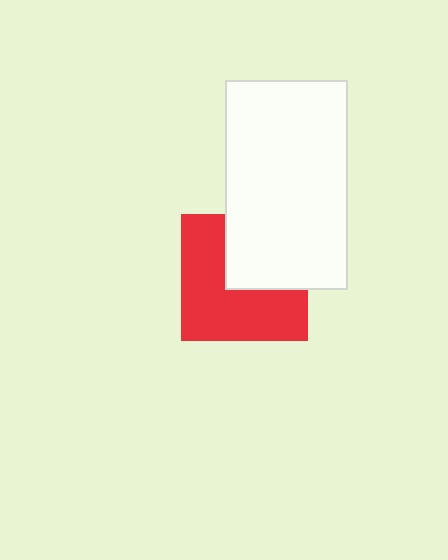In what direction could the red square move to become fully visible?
The red square could move toward the lower-left. That would shift it out from behind the white rectangle entirely.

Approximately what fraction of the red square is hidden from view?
Roughly 39% of the red square is hidden behind the white rectangle.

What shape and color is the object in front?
The object in front is a white rectangle.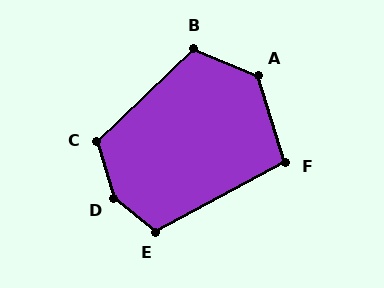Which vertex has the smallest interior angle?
F, at approximately 101 degrees.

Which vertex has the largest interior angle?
D, at approximately 145 degrees.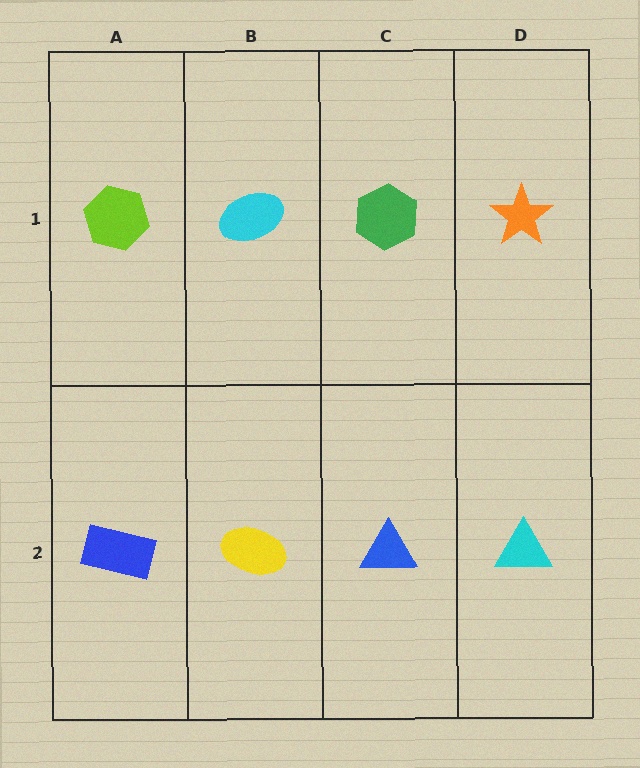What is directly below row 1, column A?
A blue rectangle.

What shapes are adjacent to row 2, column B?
A cyan ellipse (row 1, column B), a blue rectangle (row 2, column A), a blue triangle (row 2, column C).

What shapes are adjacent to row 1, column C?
A blue triangle (row 2, column C), a cyan ellipse (row 1, column B), an orange star (row 1, column D).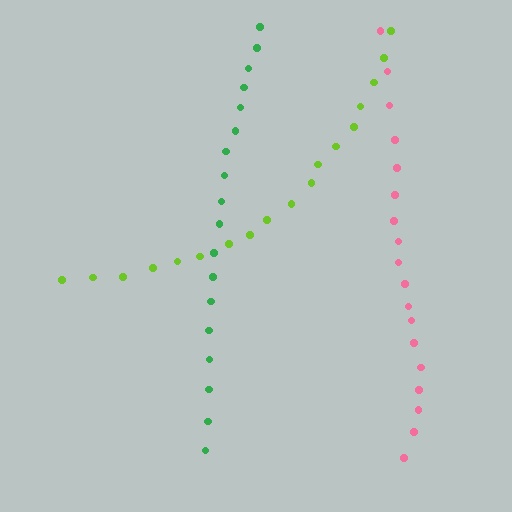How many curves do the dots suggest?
There are 3 distinct paths.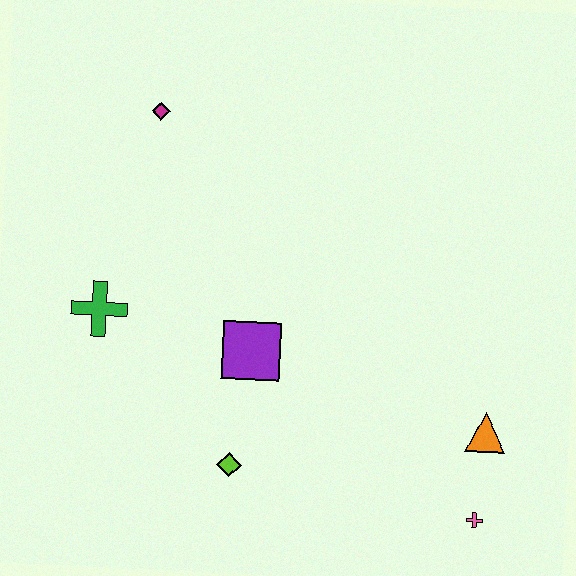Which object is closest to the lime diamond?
The purple square is closest to the lime diamond.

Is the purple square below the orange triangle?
No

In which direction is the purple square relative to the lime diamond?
The purple square is above the lime diamond.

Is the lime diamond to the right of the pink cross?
No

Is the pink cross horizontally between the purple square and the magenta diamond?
No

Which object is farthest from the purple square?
The pink cross is farthest from the purple square.